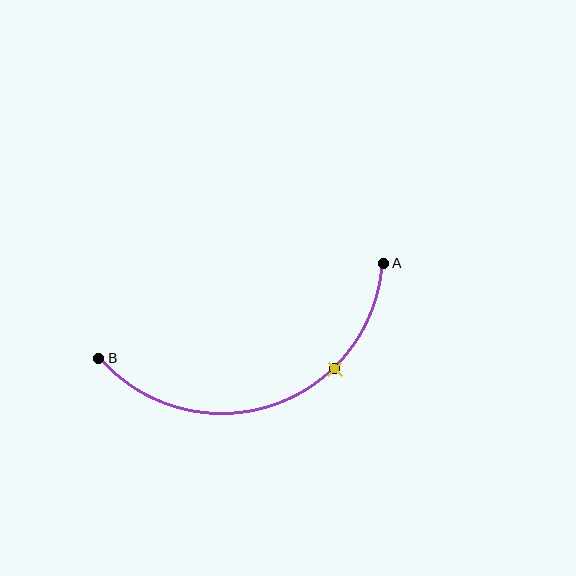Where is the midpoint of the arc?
The arc midpoint is the point on the curve farthest from the straight line joining A and B. It sits below that line.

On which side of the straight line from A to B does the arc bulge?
The arc bulges below the straight line connecting A and B.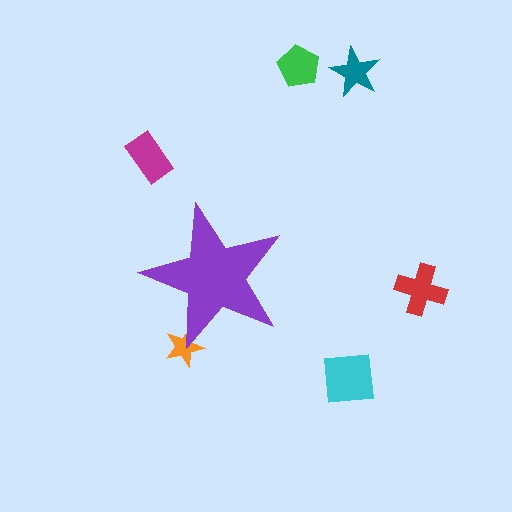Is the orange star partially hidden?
Yes, the orange star is partially hidden behind the purple star.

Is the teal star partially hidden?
No, the teal star is fully visible.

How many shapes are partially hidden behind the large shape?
1 shape is partially hidden.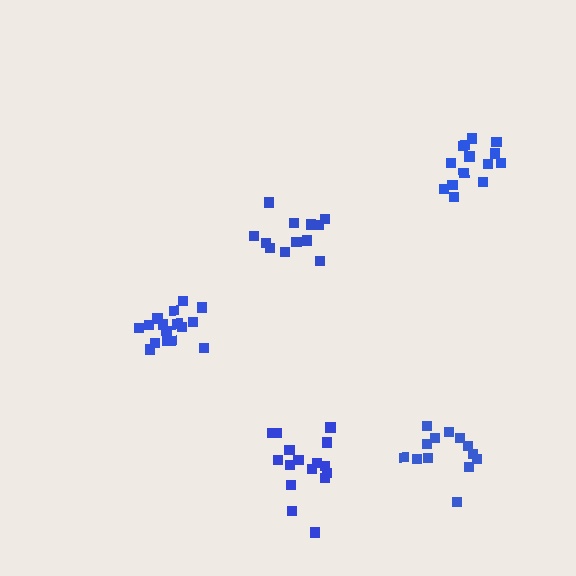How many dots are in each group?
Group 1: 12 dots, Group 2: 16 dots, Group 3: 14 dots, Group 4: 13 dots, Group 5: 16 dots (71 total).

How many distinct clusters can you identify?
There are 5 distinct clusters.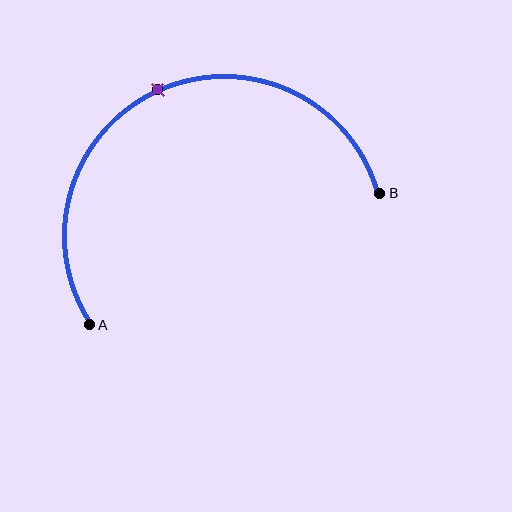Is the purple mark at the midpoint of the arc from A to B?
Yes. The purple mark lies on the arc at equal arc-length from both A and B — it is the arc midpoint.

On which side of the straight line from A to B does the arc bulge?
The arc bulges above the straight line connecting A and B.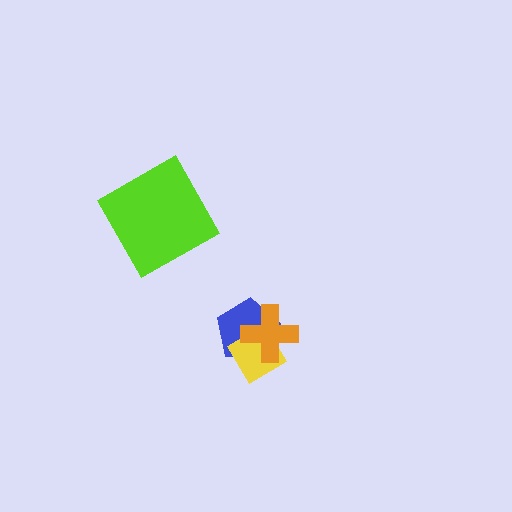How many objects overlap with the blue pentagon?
2 objects overlap with the blue pentagon.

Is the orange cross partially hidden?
No, no other shape covers it.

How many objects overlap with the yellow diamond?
2 objects overlap with the yellow diamond.